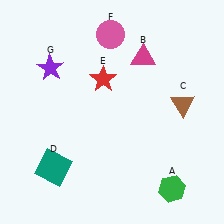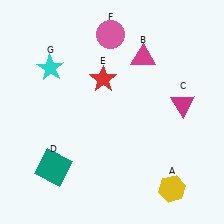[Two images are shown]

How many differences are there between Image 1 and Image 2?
There are 3 differences between the two images.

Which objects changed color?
A changed from green to yellow. C changed from brown to magenta. G changed from purple to cyan.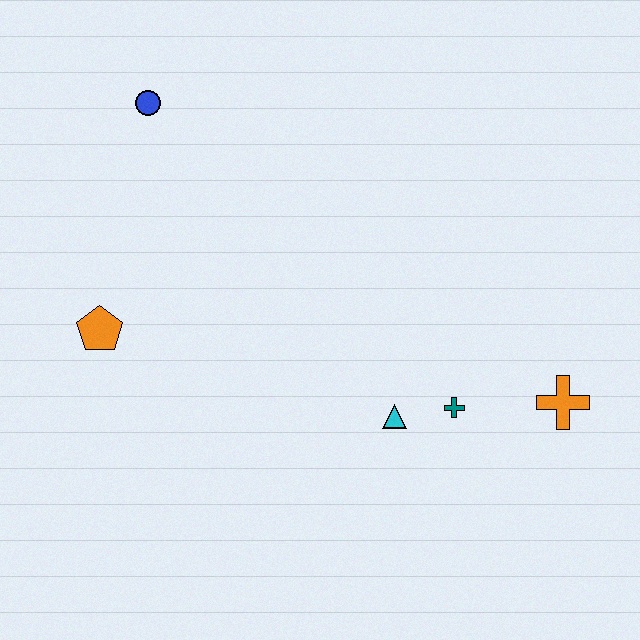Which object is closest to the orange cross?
The teal cross is closest to the orange cross.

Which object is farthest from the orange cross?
The blue circle is farthest from the orange cross.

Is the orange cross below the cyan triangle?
No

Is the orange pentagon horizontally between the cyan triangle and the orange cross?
No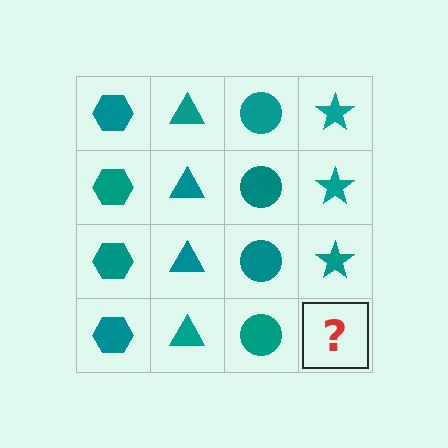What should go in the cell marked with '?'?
The missing cell should contain a teal star.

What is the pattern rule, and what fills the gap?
The rule is that each column has a consistent shape. The gap should be filled with a teal star.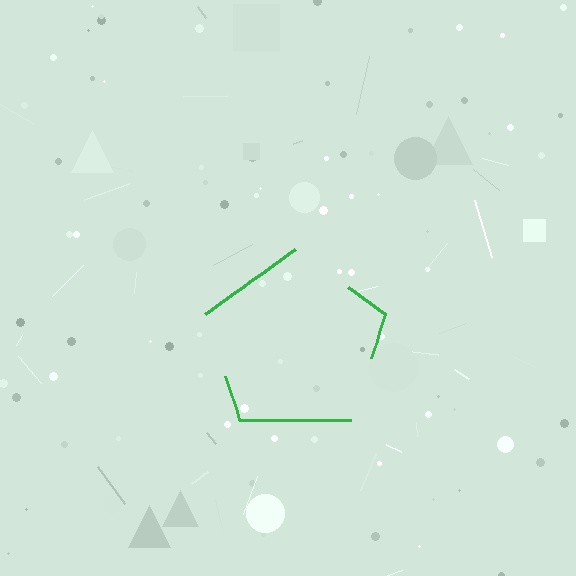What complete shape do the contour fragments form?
The contour fragments form a pentagon.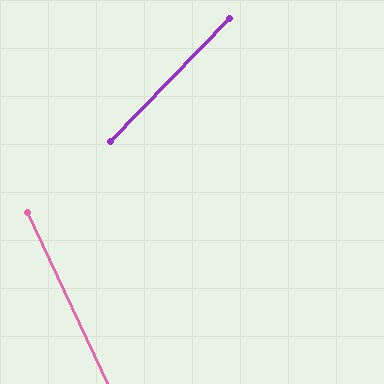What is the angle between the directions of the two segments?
Approximately 69 degrees.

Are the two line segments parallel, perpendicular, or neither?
Neither parallel nor perpendicular — they differ by about 69°.